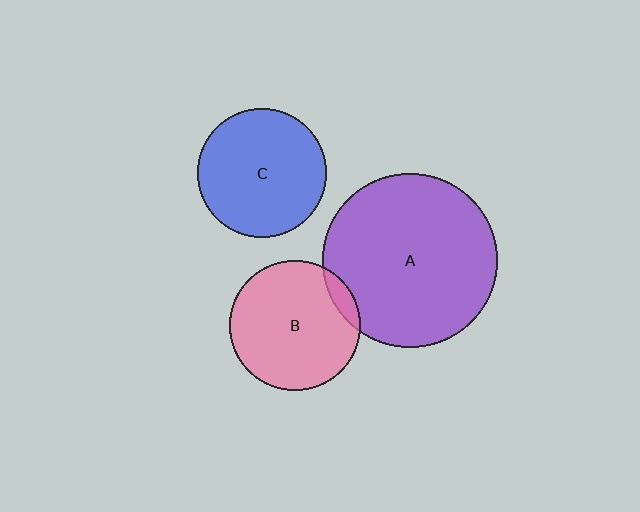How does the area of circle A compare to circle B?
Approximately 1.8 times.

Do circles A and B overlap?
Yes.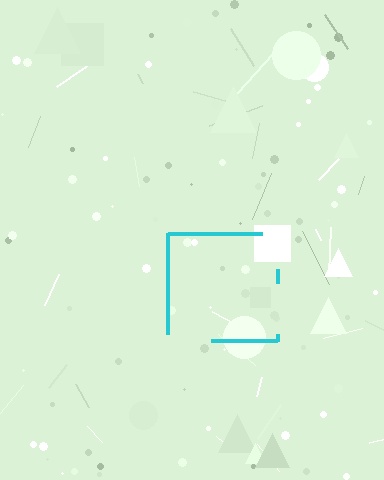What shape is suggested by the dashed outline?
The dashed outline suggests a square.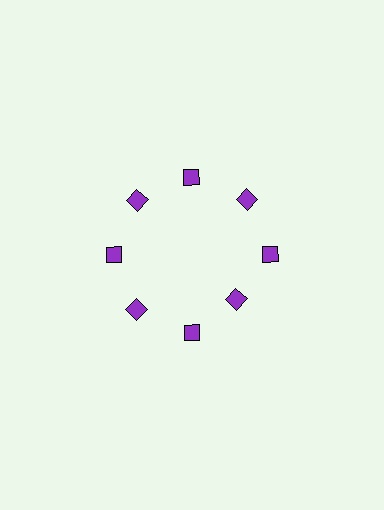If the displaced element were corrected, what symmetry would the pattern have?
It would have 8-fold rotational symmetry — the pattern would map onto itself every 45 degrees.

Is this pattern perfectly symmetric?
No. The 8 purple diamonds are arranged in a ring, but one element near the 4 o'clock position is pulled inward toward the center, breaking the 8-fold rotational symmetry.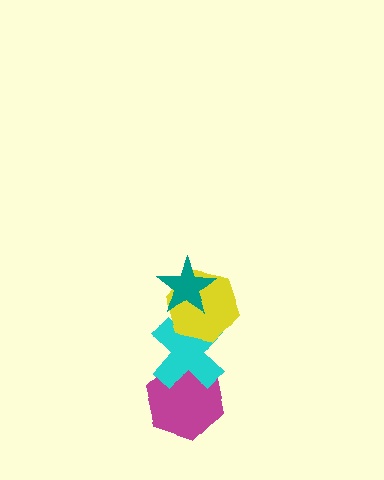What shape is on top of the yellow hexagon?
The teal star is on top of the yellow hexagon.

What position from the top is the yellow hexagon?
The yellow hexagon is 2nd from the top.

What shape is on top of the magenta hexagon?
The cyan cross is on top of the magenta hexagon.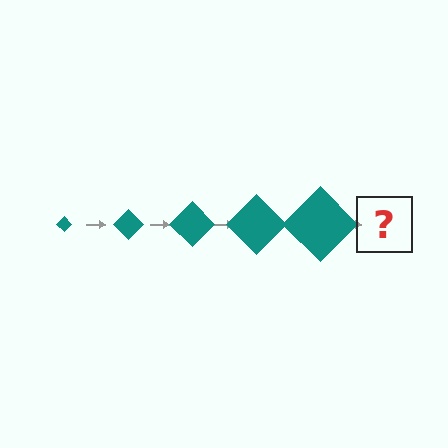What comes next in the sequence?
The next element should be a teal diamond, larger than the previous one.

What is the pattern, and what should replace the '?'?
The pattern is that the diamond gets progressively larger each step. The '?' should be a teal diamond, larger than the previous one.